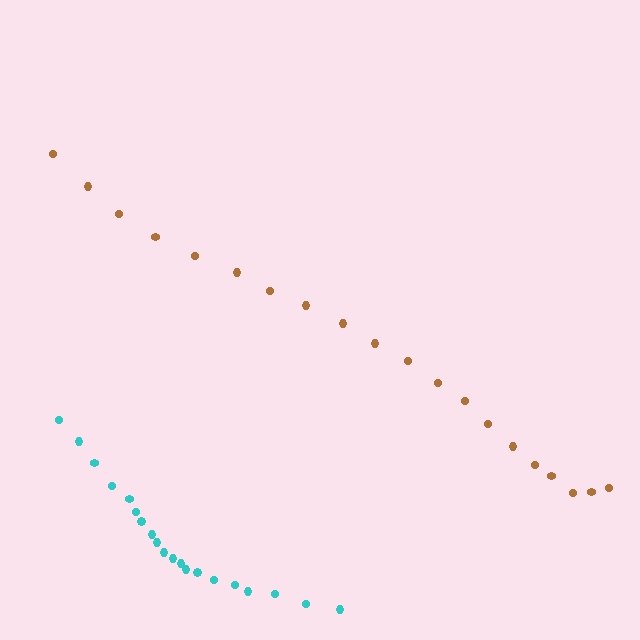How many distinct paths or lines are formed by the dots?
There are 2 distinct paths.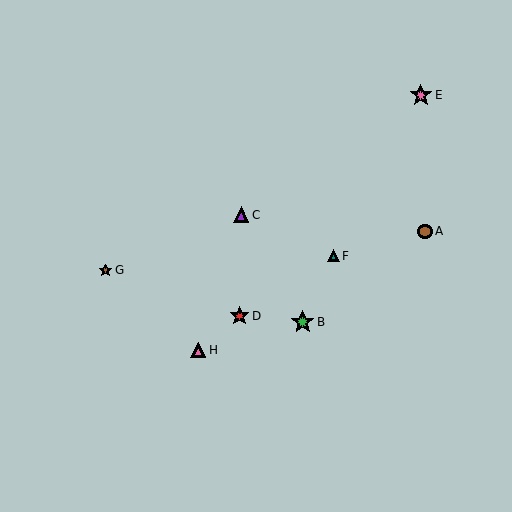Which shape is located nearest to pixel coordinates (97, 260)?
The brown star (labeled G) at (106, 270) is nearest to that location.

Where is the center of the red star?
The center of the red star is at (240, 316).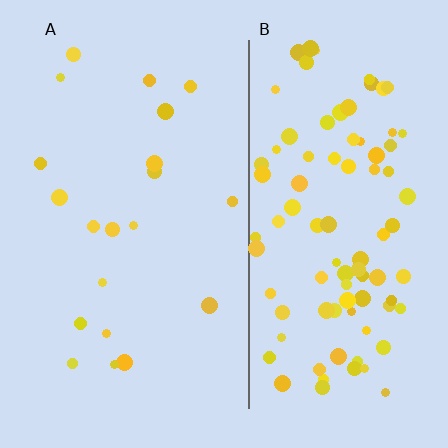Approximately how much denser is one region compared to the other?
Approximately 4.6× — region B over region A.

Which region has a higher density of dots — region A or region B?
B (the right).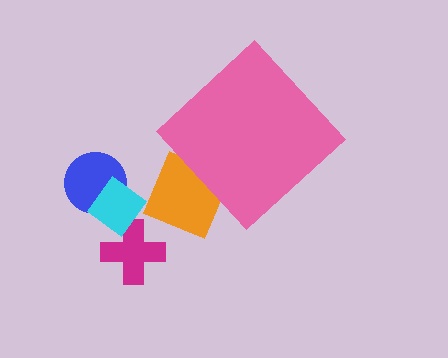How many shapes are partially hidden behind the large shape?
1 shape is partially hidden.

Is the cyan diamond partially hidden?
No, the cyan diamond is fully visible.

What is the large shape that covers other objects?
A pink diamond.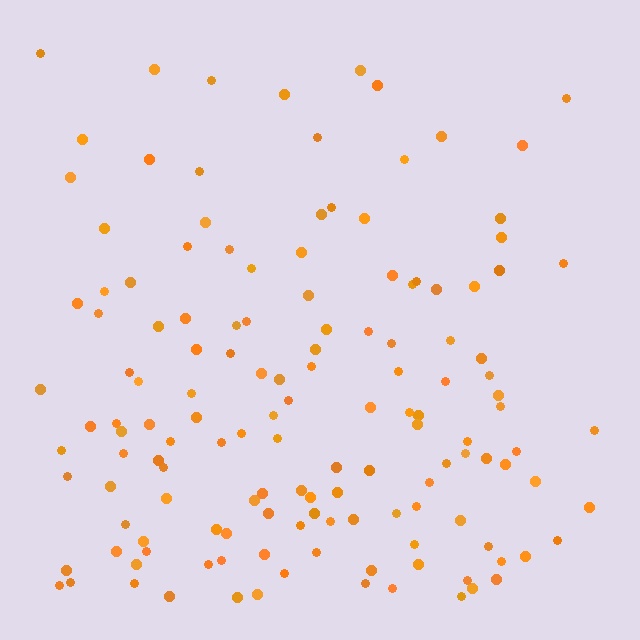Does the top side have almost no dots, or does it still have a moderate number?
Still a moderate number, just noticeably fewer than the bottom.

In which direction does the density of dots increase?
From top to bottom, with the bottom side densest.